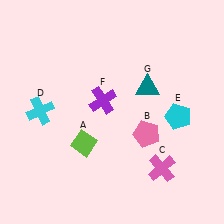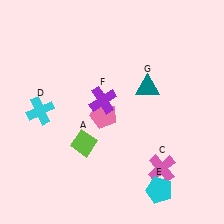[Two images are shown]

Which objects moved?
The objects that moved are: the pink pentagon (B), the cyan pentagon (E).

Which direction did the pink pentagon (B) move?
The pink pentagon (B) moved left.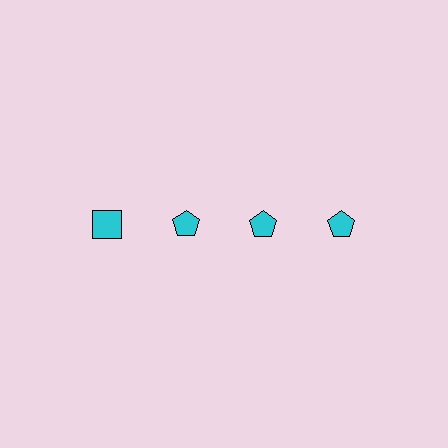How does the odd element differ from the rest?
It has a different shape: square instead of pentagon.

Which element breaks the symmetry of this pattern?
The cyan square in the top row, leftmost column breaks the symmetry. All other shapes are cyan pentagons.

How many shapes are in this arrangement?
There are 4 shapes arranged in a grid pattern.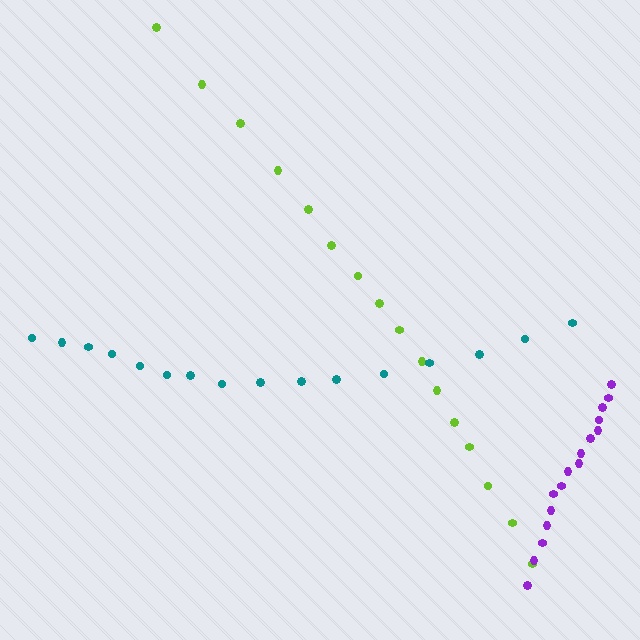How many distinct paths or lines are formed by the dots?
There are 3 distinct paths.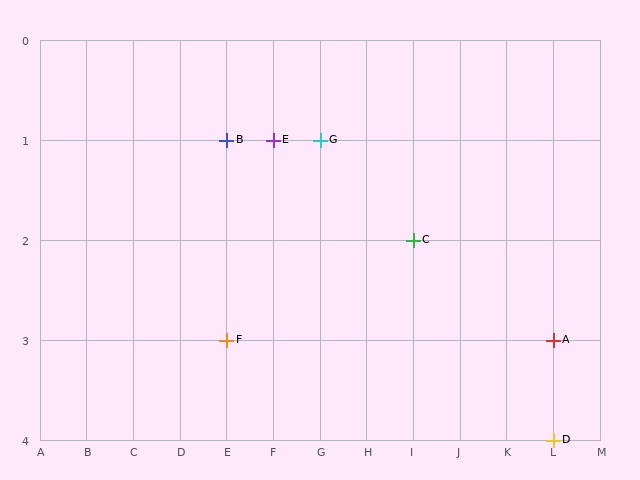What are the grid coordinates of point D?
Point D is at grid coordinates (L, 4).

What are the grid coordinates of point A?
Point A is at grid coordinates (L, 3).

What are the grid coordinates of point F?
Point F is at grid coordinates (E, 3).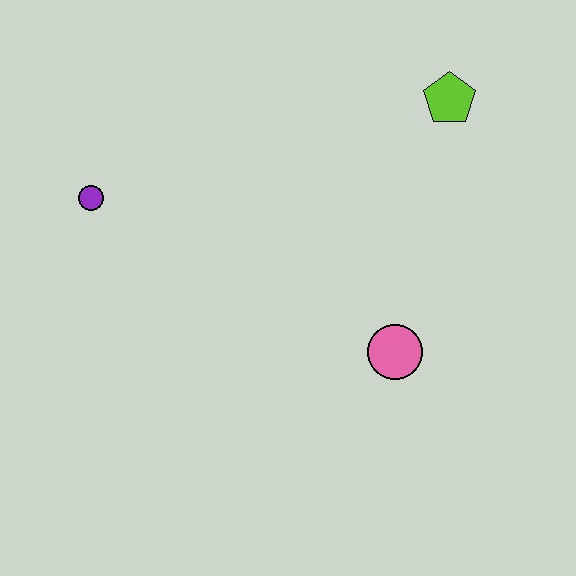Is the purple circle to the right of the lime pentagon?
No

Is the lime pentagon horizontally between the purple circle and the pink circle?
No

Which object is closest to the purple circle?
The pink circle is closest to the purple circle.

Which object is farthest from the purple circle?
The lime pentagon is farthest from the purple circle.